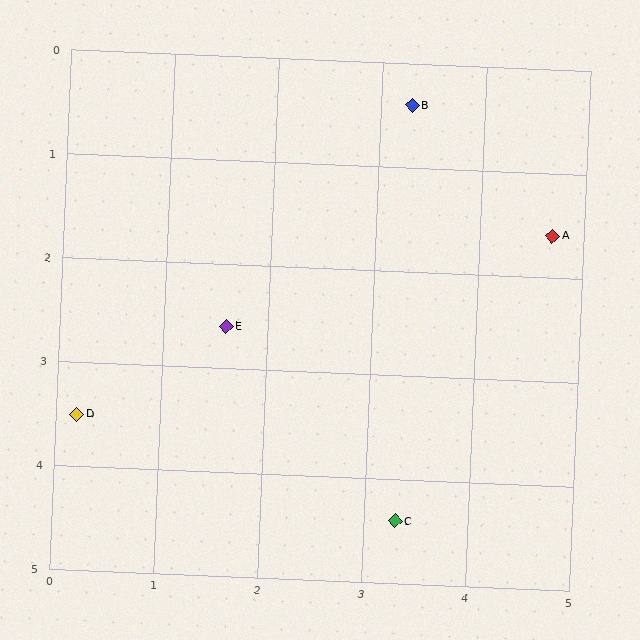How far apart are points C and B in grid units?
Points C and B are about 4.0 grid units apart.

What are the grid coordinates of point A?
Point A is at approximately (4.7, 1.6).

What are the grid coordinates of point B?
Point B is at approximately (3.3, 0.4).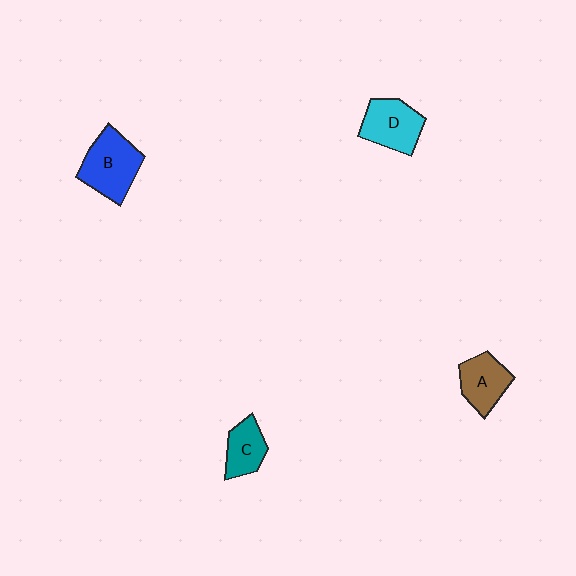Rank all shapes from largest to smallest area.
From largest to smallest: B (blue), D (cyan), A (brown), C (teal).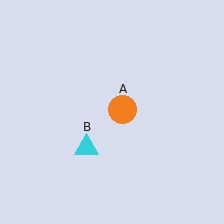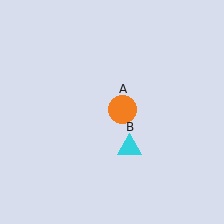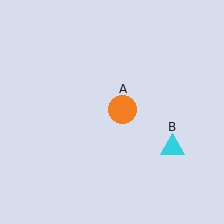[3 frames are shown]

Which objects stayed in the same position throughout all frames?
Orange circle (object A) remained stationary.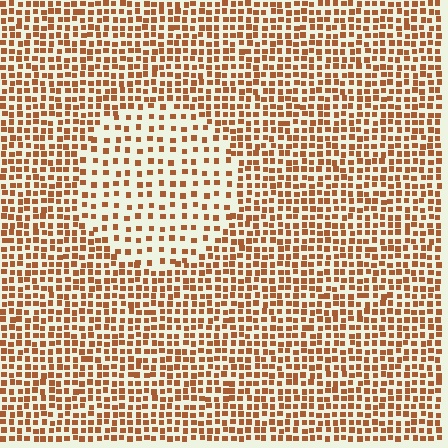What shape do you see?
I see a circle.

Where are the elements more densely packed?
The elements are more densely packed outside the circle boundary.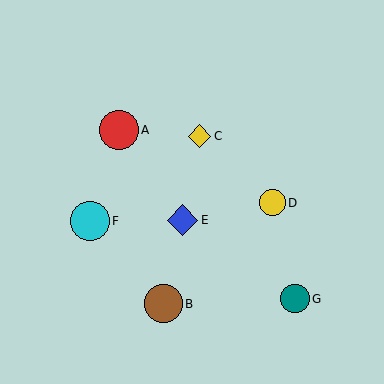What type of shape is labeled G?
Shape G is a teal circle.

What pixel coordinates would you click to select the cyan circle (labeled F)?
Click at (90, 221) to select the cyan circle F.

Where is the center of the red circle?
The center of the red circle is at (119, 130).